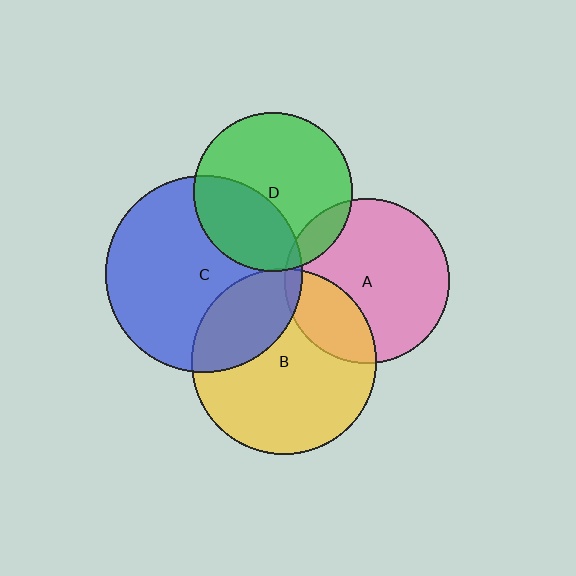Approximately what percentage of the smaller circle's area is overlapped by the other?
Approximately 5%.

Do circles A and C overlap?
Yes.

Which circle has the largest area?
Circle C (blue).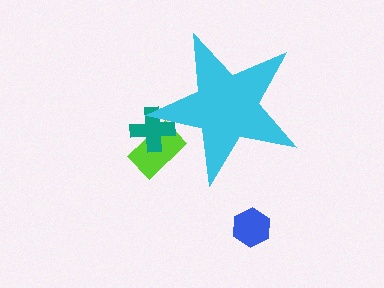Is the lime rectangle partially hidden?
Yes, the lime rectangle is partially hidden behind the cyan star.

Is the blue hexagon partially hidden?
No, the blue hexagon is fully visible.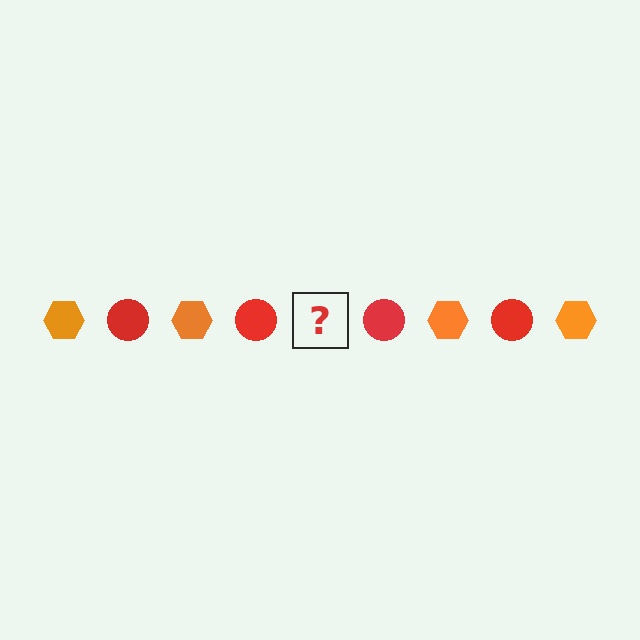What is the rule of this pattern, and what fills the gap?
The rule is that the pattern alternates between orange hexagon and red circle. The gap should be filled with an orange hexagon.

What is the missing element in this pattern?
The missing element is an orange hexagon.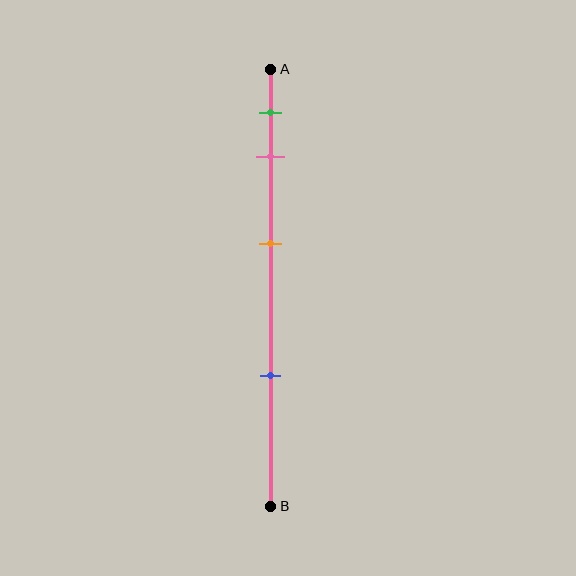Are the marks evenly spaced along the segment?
No, the marks are not evenly spaced.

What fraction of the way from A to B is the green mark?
The green mark is approximately 10% (0.1) of the way from A to B.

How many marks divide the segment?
There are 4 marks dividing the segment.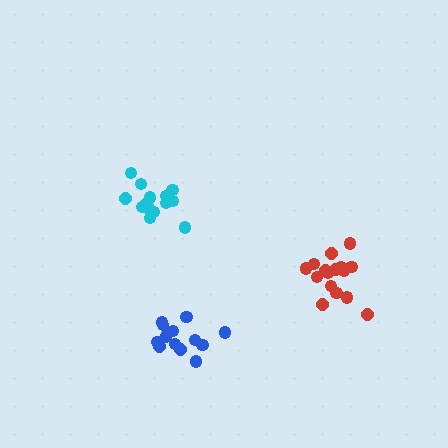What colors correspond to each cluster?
The clusters are colored: cyan, red, blue.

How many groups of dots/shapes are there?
There are 3 groups.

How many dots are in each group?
Group 1: 14 dots, Group 2: 16 dots, Group 3: 13 dots (43 total).